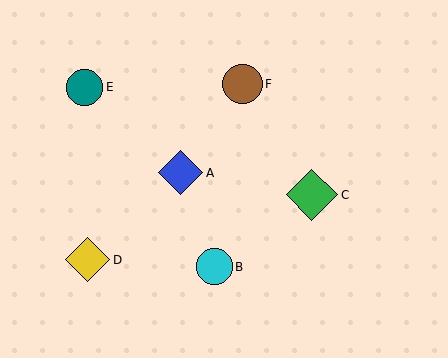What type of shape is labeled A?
Shape A is a blue diamond.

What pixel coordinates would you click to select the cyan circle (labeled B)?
Click at (215, 267) to select the cyan circle B.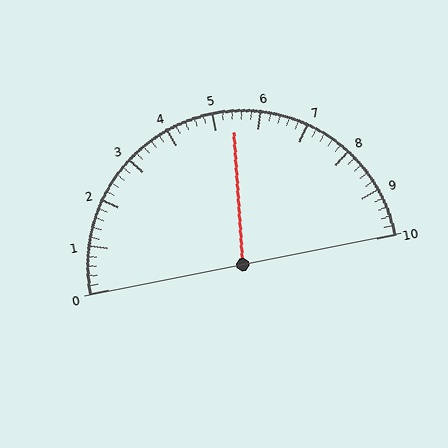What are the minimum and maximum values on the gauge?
The gauge ranges from 0 to 10.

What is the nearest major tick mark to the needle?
The nearest major tick mark is 5.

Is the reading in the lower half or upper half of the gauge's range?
The reading is in the upper half of the range (0 to 10).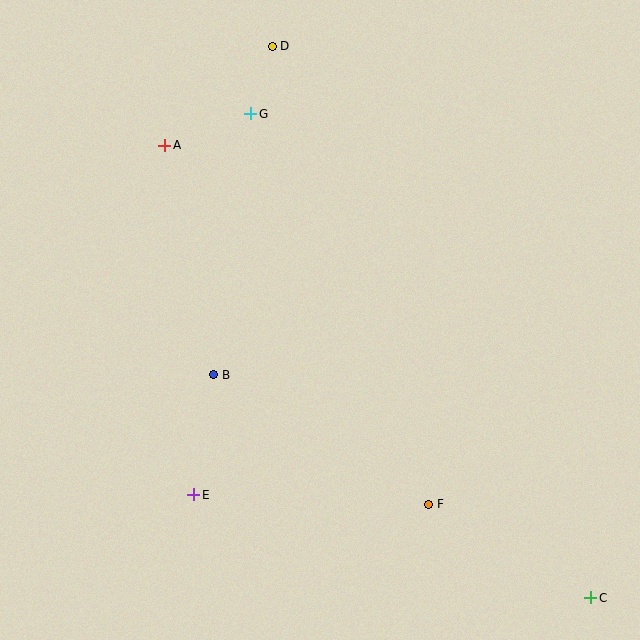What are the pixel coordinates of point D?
Point D is at (273, 46).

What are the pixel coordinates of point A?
Point A is at (164, 146).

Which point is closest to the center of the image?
Point B at (214, 375) is closest to the center.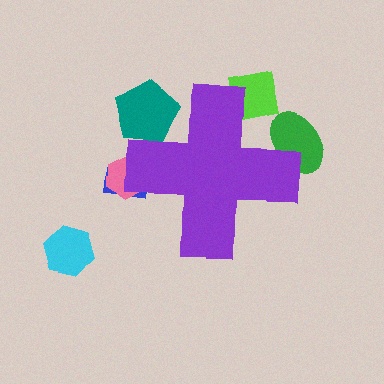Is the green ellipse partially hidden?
Yes, the green ellipse is partially hidden behind the purple cross.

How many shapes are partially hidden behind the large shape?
5 shapes are partially hidden.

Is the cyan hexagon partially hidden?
No, the cyan hexagon is fully visible.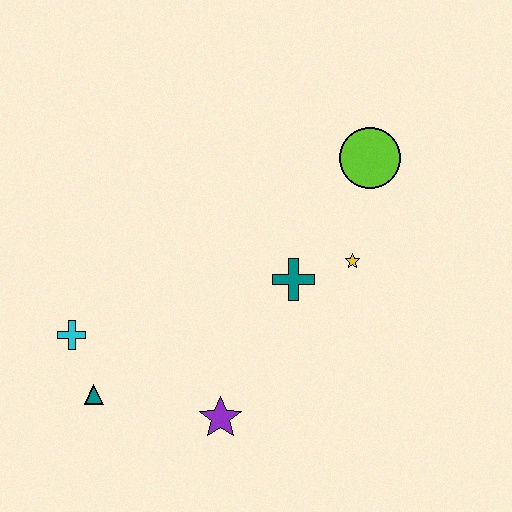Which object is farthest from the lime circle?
The teal triangle is farthest from the lime circle.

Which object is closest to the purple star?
The teal triangle is closest to the purple star.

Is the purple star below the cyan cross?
Yes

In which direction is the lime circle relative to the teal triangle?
The lime circle is to the right of the teal triangle.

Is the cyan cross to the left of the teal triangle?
Yes